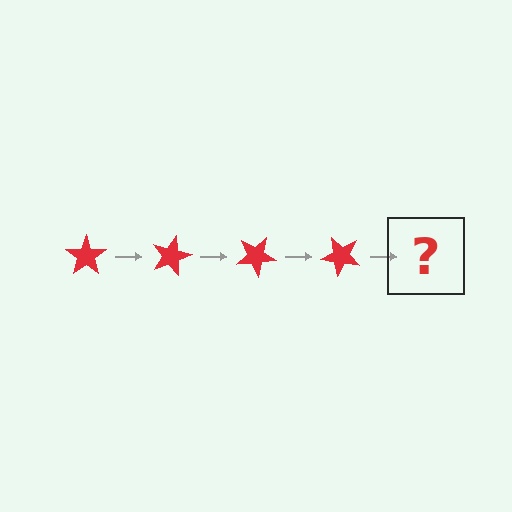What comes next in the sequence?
The next element should be a red star rotated 60 degrees.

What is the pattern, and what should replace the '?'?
The pattern is that the star rotates 15 degrees each step. The '?' should be a red star rotated 60 degrees.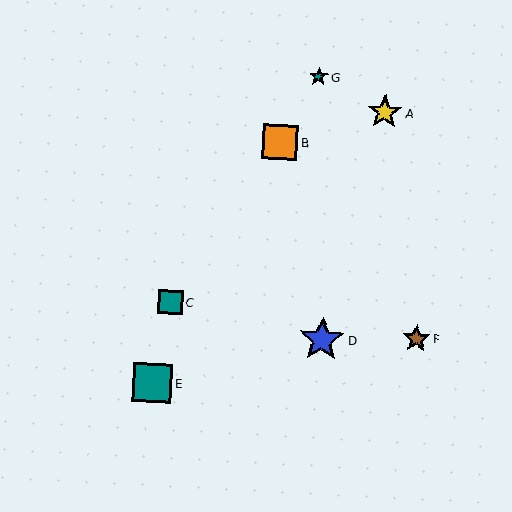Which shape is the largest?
The blue star (labeled D) is the largest.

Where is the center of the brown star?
The center of the brown star is at (416, 339).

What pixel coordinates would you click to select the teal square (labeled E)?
Click at (152, 383) to select the teal square E.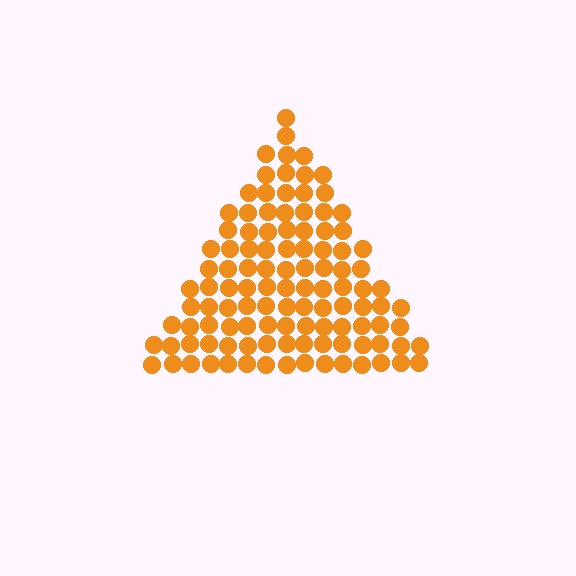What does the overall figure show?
The overall figure shows a triangle.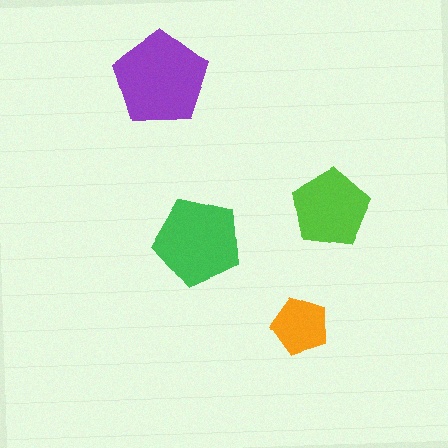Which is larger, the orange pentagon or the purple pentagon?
The purple one.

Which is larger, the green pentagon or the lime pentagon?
The green one.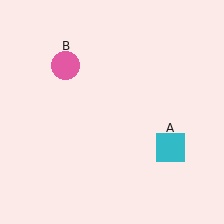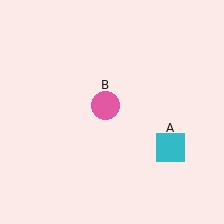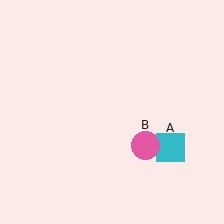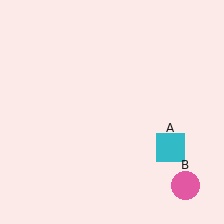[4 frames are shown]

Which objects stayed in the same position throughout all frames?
Cyan square (object A) remained stationary.